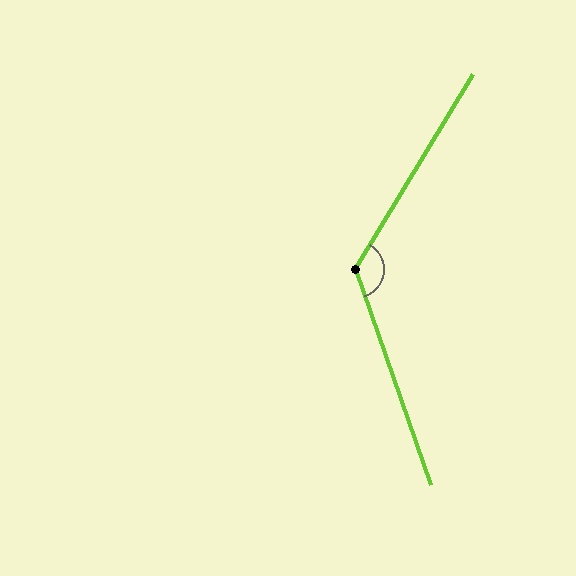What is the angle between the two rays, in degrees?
Approximately 129 degrees.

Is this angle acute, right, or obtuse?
It is obtuse.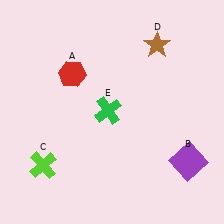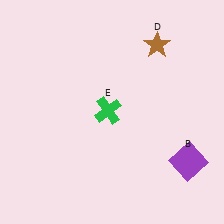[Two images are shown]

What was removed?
The red hexagon (A), the lime cross (C) were removed in Image 2.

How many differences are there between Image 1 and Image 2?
There are 2 differences between the two images.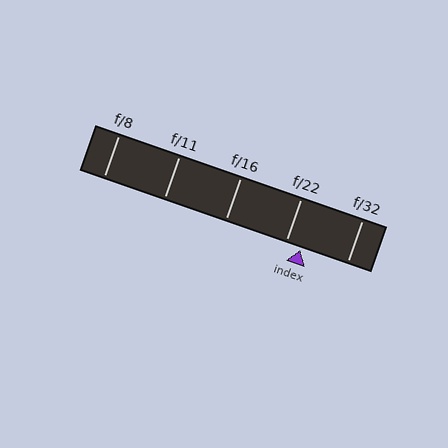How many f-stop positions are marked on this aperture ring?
There are 5 f-stop positions marked.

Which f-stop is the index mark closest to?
The index mark is closest to f/22.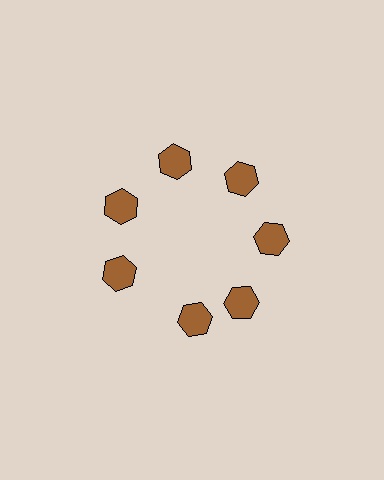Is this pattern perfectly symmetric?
No. The 7 brown hexagons are arranged in a ring, but one element near the 6 o'clock position is rotated out of alignment along the ring, breaking the 7-fold rotational symmetry.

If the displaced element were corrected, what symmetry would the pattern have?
It would have 7-fold rotational symmetry — the pattern would map onto itself every 51 degrees.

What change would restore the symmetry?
The symmetry would be restored by rotating it back into even spacing with its neighbors so that all 7 hexagons sit at equal angles and equal distance from the center.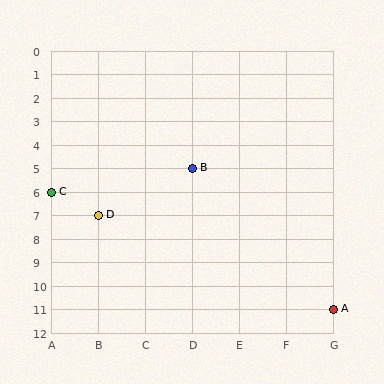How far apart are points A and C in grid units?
Points A and C are 6 columns and 5 rows apart (about 7.8 grid units diagonally).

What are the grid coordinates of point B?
Point B is at grid coordinates (D, 5).